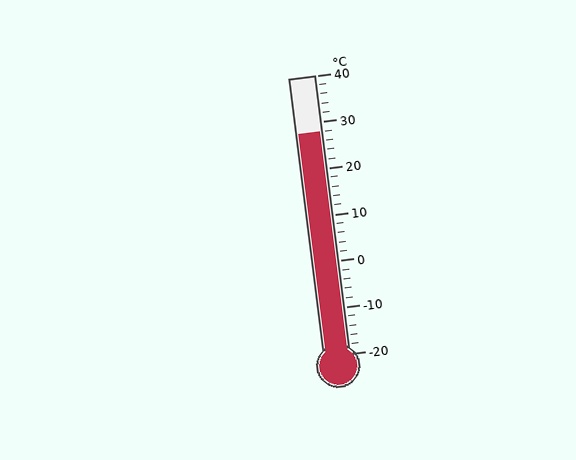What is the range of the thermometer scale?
The thermometer scale ranges from -20°C to 40°C.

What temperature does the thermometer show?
The thermometer shows approximately 28°C.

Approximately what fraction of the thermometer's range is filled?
The thermometer is filled to approximately 80% of its range.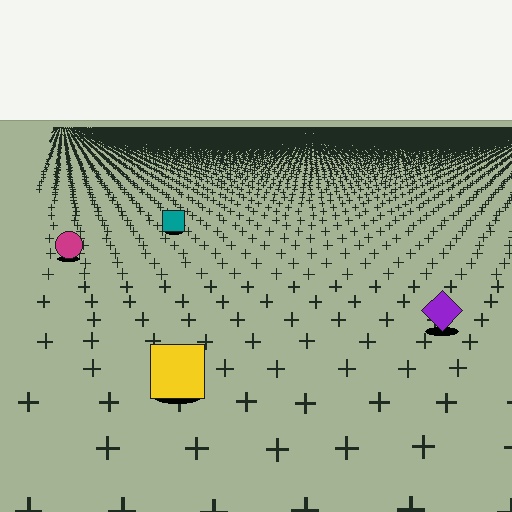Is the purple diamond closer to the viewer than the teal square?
Yes. The purple diamond is closer — you can tell from the texture gradient: the ground texture is coarser near it.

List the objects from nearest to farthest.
From nearest to farthest: the yellow square, the purple diamond, the magenta circle, the teal square.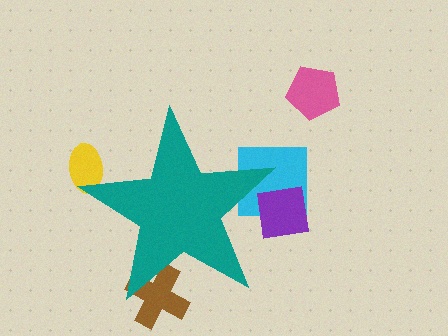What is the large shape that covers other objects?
A teal star.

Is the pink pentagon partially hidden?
No, the pink pentagon is fully visible.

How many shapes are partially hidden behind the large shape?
4 shapes are partially hidden.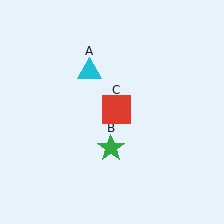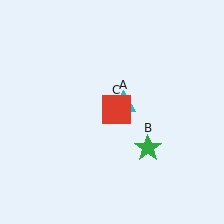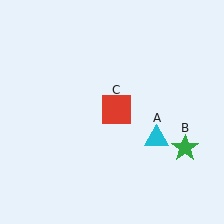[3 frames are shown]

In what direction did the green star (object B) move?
The green star (object B) moved right.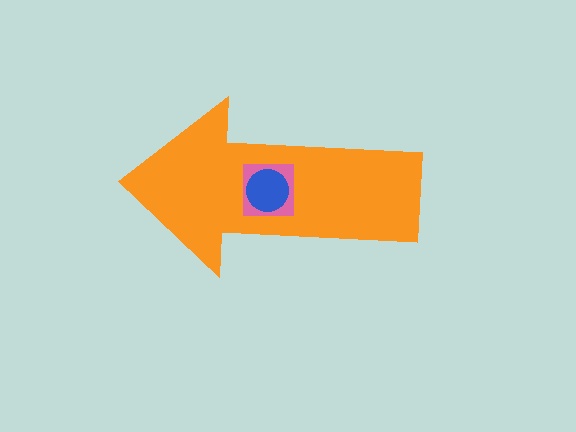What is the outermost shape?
The orange arrow.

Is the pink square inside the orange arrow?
Yes.